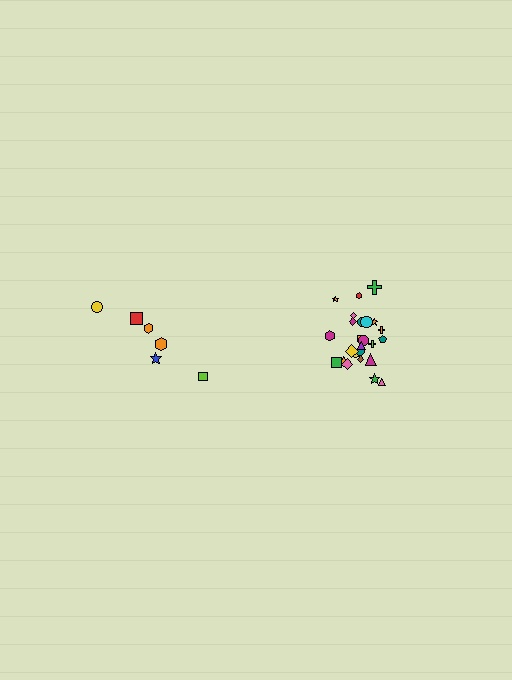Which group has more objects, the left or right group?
The right group.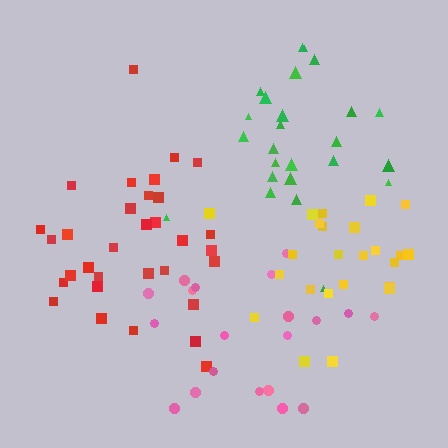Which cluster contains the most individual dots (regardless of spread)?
Red (32).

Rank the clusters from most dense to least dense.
green, red, yellow, pink.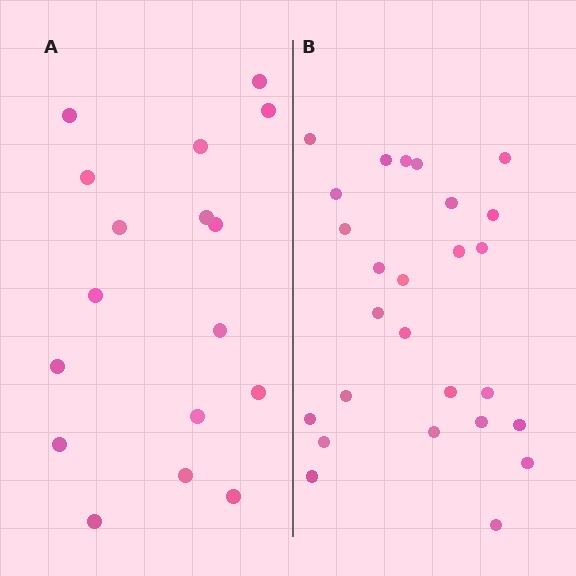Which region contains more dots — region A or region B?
Region B (the right region) has more dots.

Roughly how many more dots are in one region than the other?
Region B has roughly 8 or so more dots than region A.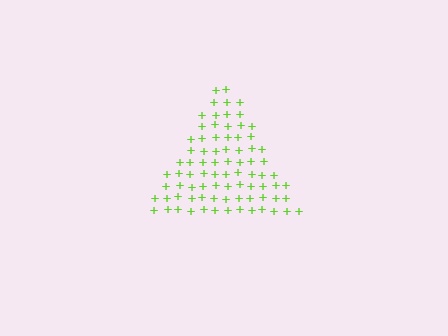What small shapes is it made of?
It is made of small plus signs.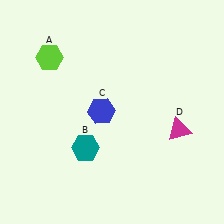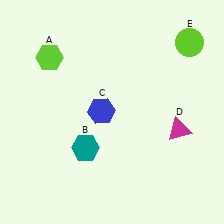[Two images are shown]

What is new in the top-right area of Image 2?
A lime circle (E) was added in the top-right area of Image 2.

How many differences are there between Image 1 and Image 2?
There is 1 difference between the two images.